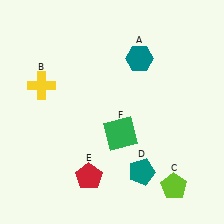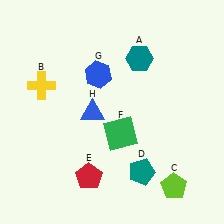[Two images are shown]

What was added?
A blue hexagon (G), a blue triangle (H) were added in Image 2.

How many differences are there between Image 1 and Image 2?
There are 2 differences between the two images.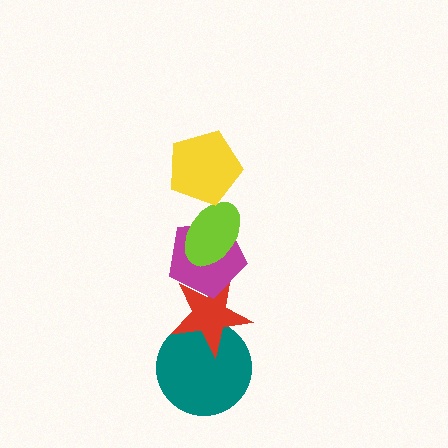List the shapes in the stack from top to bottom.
From top to bottom: the yellow pentagon, the lime ellipse, the magenta pentagon, the red star, the teal circle.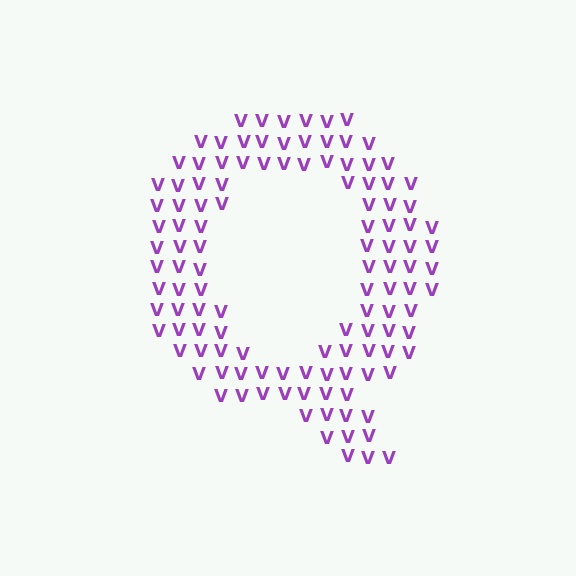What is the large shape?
The large shape is the letter Q.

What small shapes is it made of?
It is made of small letter V's.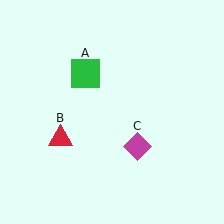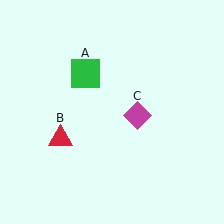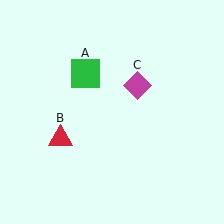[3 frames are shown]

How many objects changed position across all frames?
1 object changed position: magenta diamond (object C).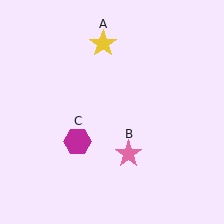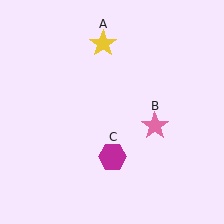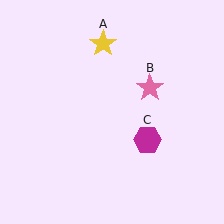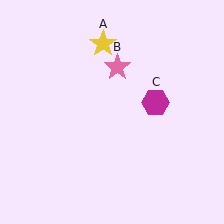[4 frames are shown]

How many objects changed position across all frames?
2 objects changed position: pink star (object B), magenta hexagon (object C).